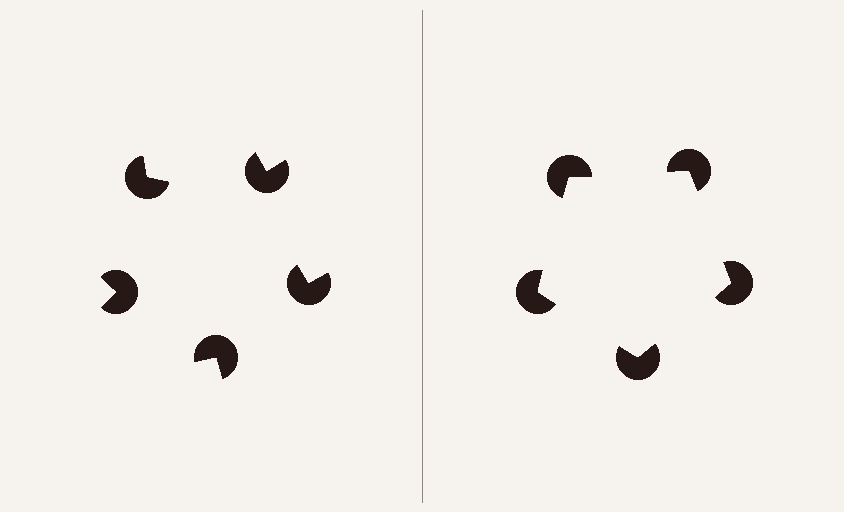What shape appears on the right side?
An illusory pentagon.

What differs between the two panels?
The pac-man discs are positioned identically on both sides; only the wedge orientations differ. On the right they align to a pentagon; on the left they are misaligned.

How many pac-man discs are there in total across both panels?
10 — 5 on each side.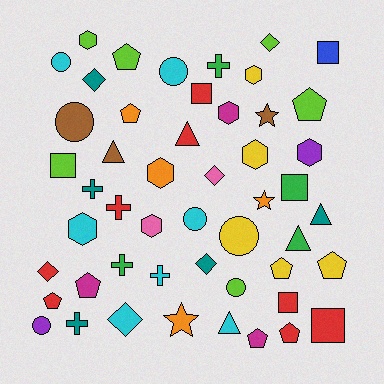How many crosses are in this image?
There are 6 crosses.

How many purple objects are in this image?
There are 2 purple objects.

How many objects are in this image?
There are 50 objects.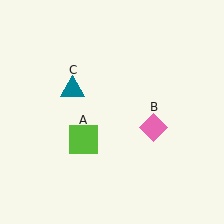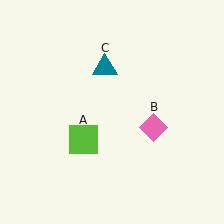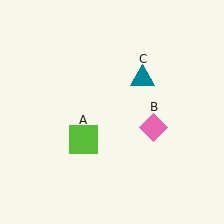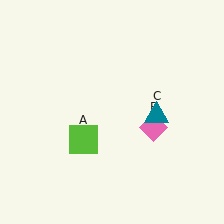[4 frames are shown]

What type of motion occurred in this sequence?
The teal triangle (object C) rotated clockwise around the center of the scene.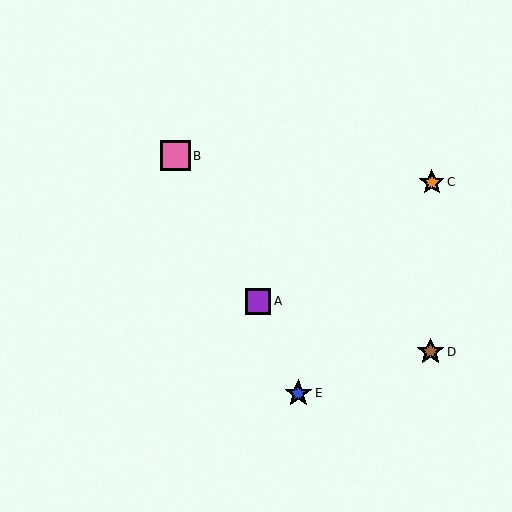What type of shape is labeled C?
Shape C is an orange star.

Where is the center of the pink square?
The center of the pink square is at (175, 156).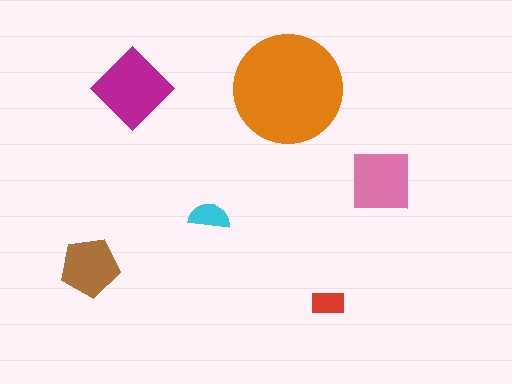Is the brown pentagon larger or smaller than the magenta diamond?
Smaller.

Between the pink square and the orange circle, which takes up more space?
The orange circle.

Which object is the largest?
The orange circle.